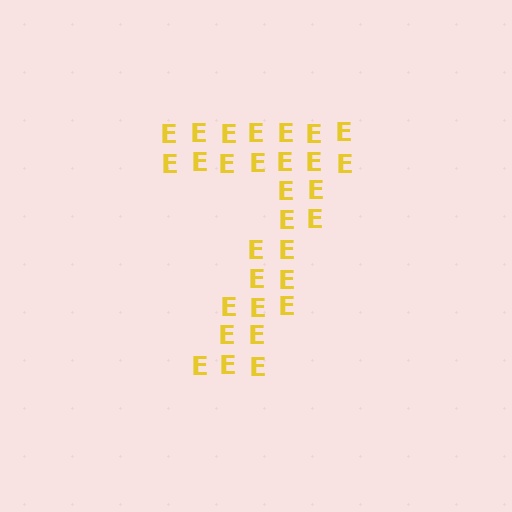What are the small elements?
The small elements are letter E's.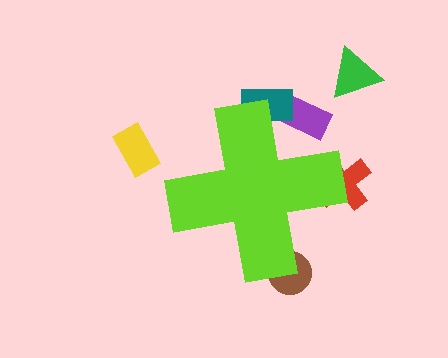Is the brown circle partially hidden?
Yes, the brown circle is partially hidden behind the lime cross.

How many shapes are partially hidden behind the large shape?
4 shapes are partially hidden.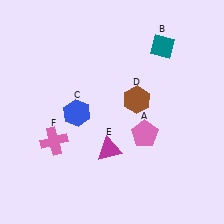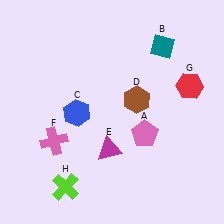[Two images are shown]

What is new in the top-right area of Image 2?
A red hexagon (G) was added in the top-right area of Image 2.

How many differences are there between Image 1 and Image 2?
There are 2 differences between the two images.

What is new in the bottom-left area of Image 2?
A lime cross (H) was added in the bottom-left area of Image 2.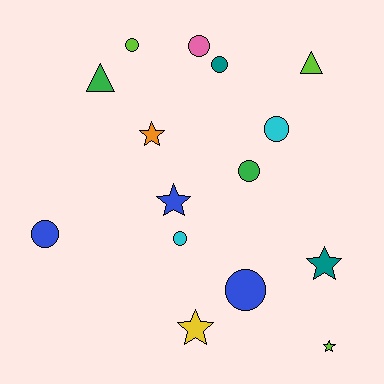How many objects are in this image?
There are 15 objects.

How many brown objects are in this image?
There are no brown objects.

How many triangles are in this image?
There are 2 triangles.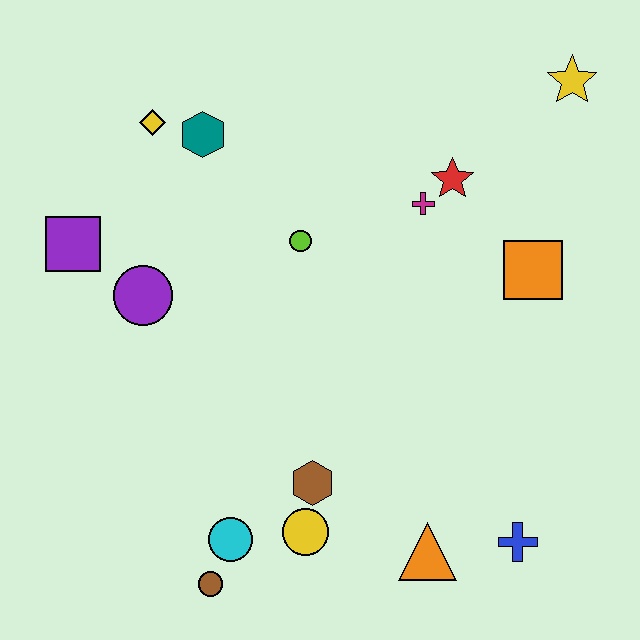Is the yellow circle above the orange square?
No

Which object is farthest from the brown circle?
The yellow star is farthest from the brown circle.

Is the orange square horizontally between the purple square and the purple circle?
No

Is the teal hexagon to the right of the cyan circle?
No